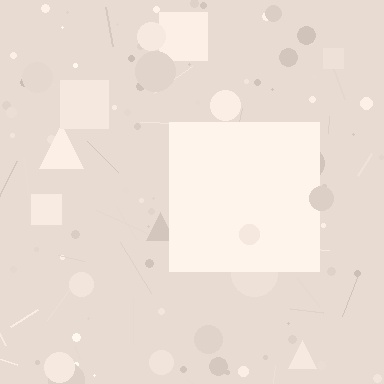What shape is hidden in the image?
A square is hidden in the image.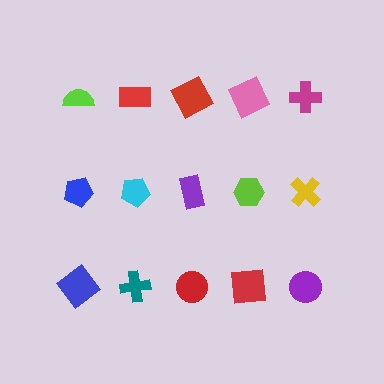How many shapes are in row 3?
5 shapes.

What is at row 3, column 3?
A red circle.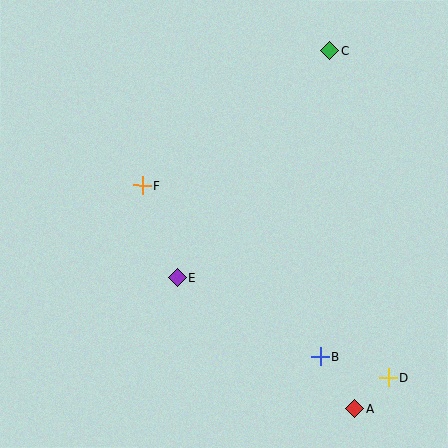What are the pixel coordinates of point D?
Point D is at (389, 378).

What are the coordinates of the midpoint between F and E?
The midpoint between F and E is at (160, 231).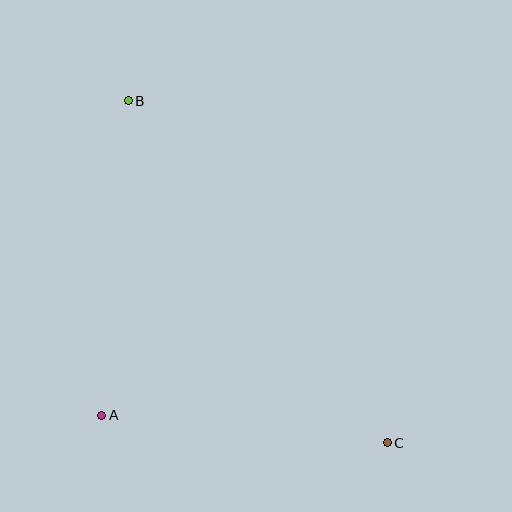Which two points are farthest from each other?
Points B and C are farthest from each other.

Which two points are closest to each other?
Points A and C are closest to each other.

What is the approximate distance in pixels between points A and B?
The distance between A and B is approximately 316 pixels.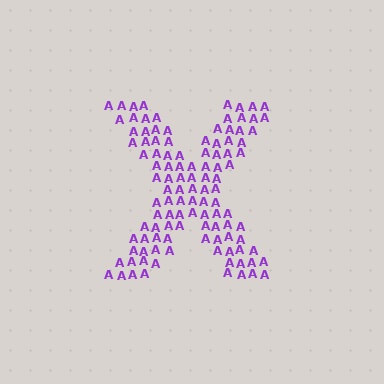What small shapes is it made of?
It is made of small letter A's.